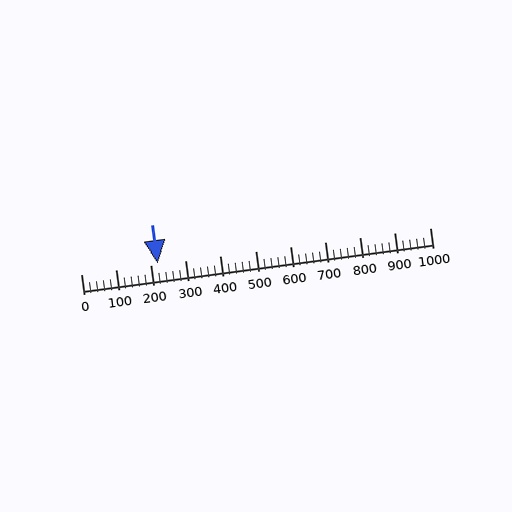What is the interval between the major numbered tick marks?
The major tick marks are spaced 100 units apart.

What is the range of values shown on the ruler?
The ruler shows values from 0 to 1000.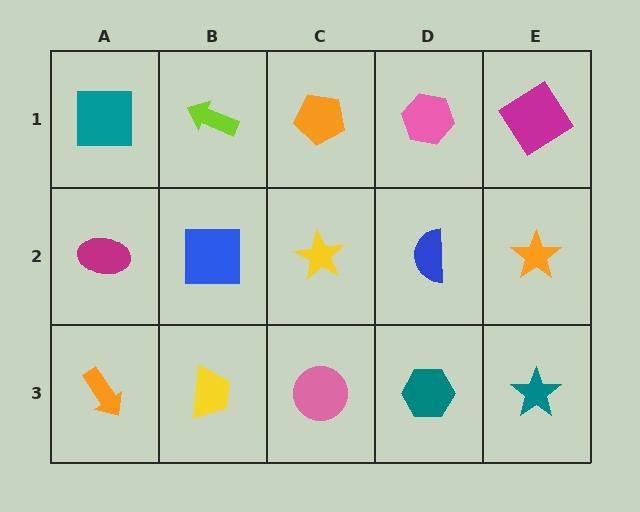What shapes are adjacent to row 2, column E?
A magenta diamond (row 1, column E), a teal star (row 3, column E), a blue semicircle (row 2, column D).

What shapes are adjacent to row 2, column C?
An orange pentagon (row 1, column C), a pink circle (row 3, column C), a blue square (row 2, column B), a blue semicircle (row 2, column D).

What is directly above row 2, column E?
A magenta diamond.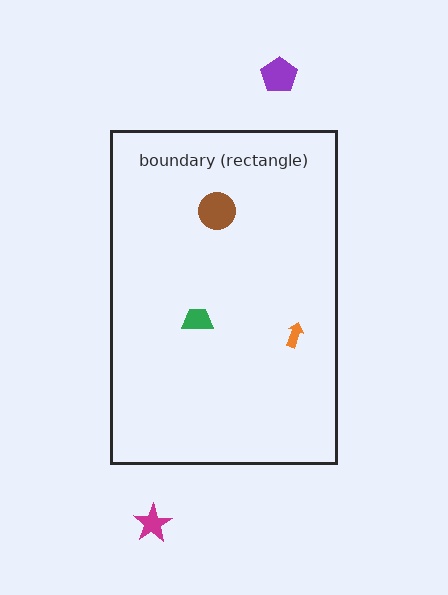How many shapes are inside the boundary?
3 inside, 2 outside.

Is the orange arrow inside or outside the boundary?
Inside.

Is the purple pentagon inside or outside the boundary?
Outside.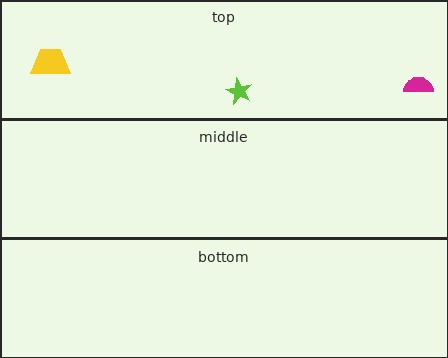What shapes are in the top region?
The magenta semicircle, the yellow trapezoid, the lime star.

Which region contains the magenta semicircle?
The top region.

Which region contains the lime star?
The top region.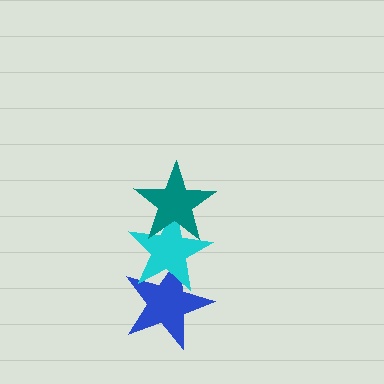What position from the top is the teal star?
The teal star is 1st from the top.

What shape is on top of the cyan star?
The teal star is on top of the cyan star.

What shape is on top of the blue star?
The cyan star is on top of the blue star.